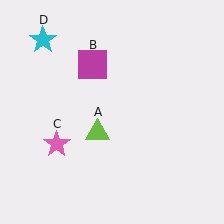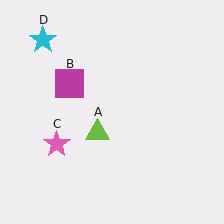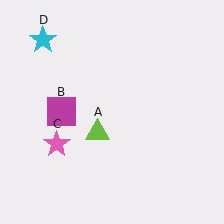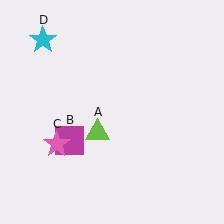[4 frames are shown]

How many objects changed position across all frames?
1 object changed position: magenta square (object B).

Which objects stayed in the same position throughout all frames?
Lime triangle (object A) and pink star (object C) and cyan star (object D) remained stationary.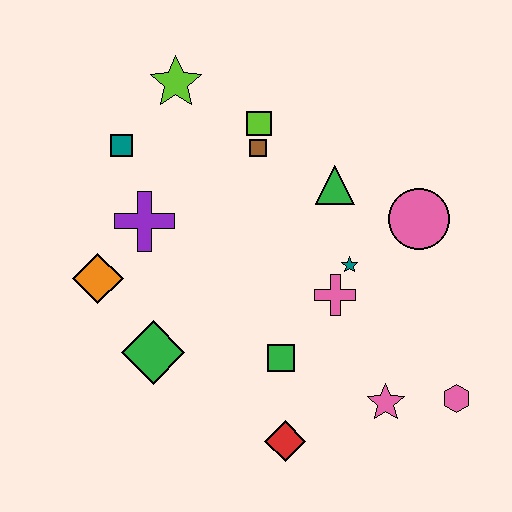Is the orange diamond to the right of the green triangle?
No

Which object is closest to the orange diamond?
The purple cross is closest to the orange diamond.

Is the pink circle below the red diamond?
No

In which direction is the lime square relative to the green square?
The lime square is above the green square.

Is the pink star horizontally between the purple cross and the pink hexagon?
Yes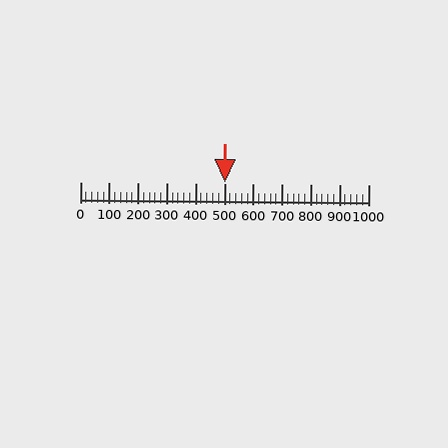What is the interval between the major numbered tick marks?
The major tick marks are spaced 100 units apart.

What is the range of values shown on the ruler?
The ruler shows values from 0 to 1000.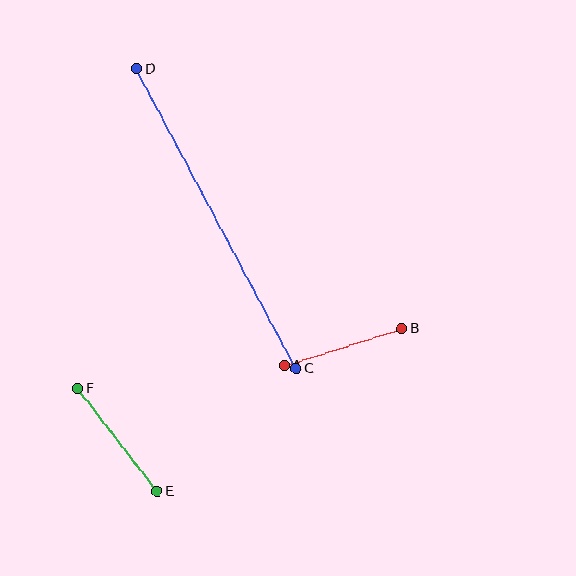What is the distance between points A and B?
The distance is approximately 123 pixels.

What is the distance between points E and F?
The distance is approximately 130 pixels.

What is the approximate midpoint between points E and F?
The midpoint is at approximately (118, 440) pixels.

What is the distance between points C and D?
The distance is approximately 340 pixels.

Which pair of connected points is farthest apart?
Points C and D are farthest apart.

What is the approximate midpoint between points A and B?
The midpoint is at approximately (343, 347) pixels.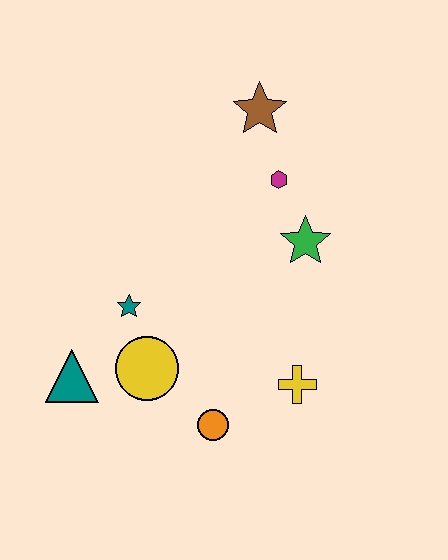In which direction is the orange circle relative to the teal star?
The orange circle is below the teal star.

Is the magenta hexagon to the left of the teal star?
No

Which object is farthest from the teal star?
The brown star is farthest from the teal star.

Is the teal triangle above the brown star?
No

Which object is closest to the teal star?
The yellow circle is closest to the teal star.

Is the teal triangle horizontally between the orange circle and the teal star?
No